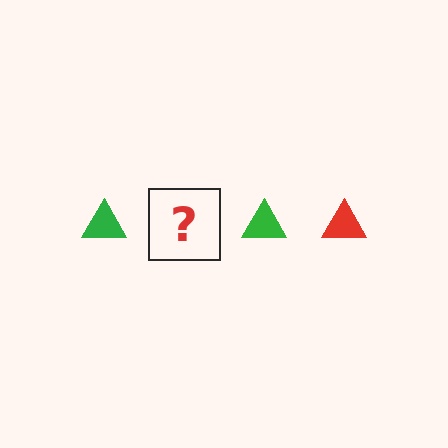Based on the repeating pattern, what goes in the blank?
The blank should be a red triangle.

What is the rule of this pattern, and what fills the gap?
The rule is that the pattern cycles through green, red triangles. The gap should be filled with a red triangle.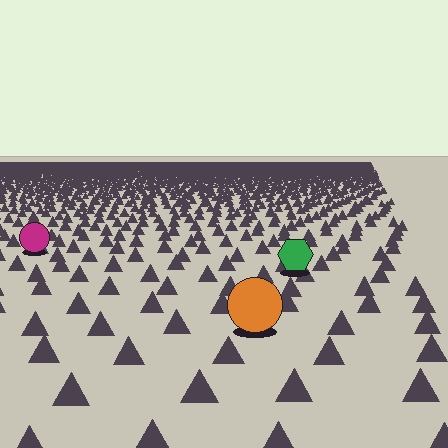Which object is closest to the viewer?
The orange circle is closest. The texture marks near it are larger and more spread out.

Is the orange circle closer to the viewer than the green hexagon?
Yes. The orange circle is closer — you can tell from the texture gradient: the ground texture is coarser near it.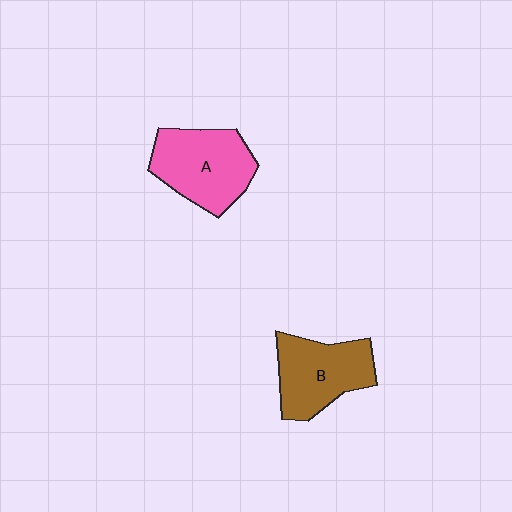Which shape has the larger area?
Shape A (pink).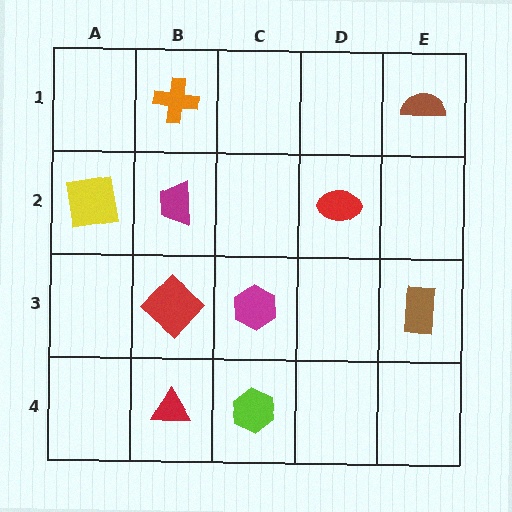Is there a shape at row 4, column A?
No, that cell is empty.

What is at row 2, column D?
A red ellipse.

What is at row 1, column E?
A brown semicircle.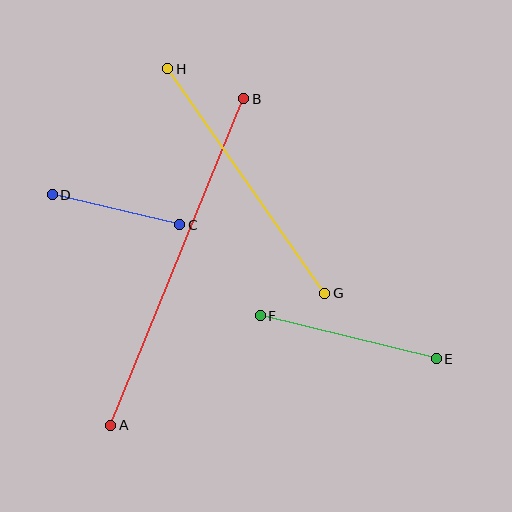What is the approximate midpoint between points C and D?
The midpoint is at approximately (116, 210) pixels.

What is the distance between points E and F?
The distance is approximately 181 pixels.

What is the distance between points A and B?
The distance is approximately 352 pixels.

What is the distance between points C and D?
The distance is approximately 131 pixels.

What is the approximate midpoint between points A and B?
The midpoint is at approximately (177, 262) pixels.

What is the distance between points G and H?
The distance is approximately 274 pixels.